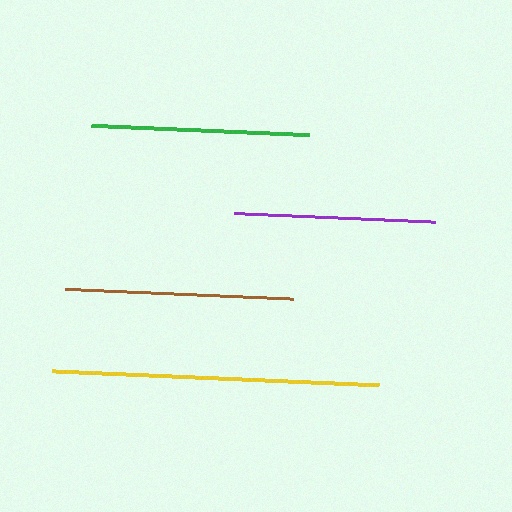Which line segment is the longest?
The yellow line is the longest at approximately 326 pixels.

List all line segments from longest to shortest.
From longest to shortest: yellow, brown, green, purple.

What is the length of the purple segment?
The purple segment is approximately 201 pixels long.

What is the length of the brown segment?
The brown segment is approximately 227 pixels long.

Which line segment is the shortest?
The purple line is the shortest at approximately 201 pixels.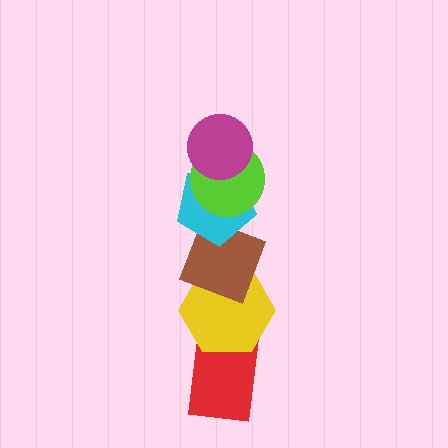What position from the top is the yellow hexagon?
The yellow hexagon is 5th from the top.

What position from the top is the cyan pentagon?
The cyan pentagon is 3rd from the top.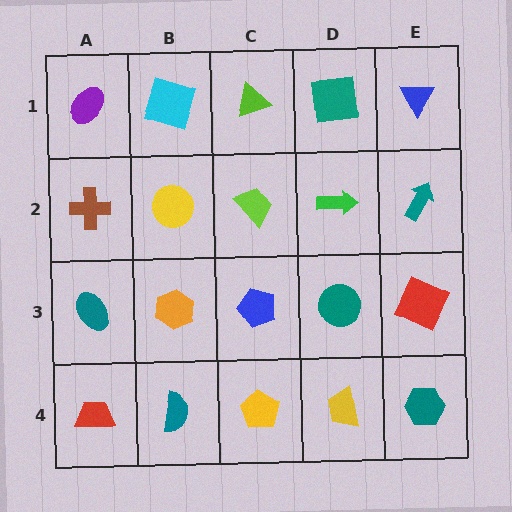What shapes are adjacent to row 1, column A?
A brown cross (row 2, column A), a cyan square (row 1, column B).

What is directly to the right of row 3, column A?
An orange hexagon.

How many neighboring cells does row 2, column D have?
4.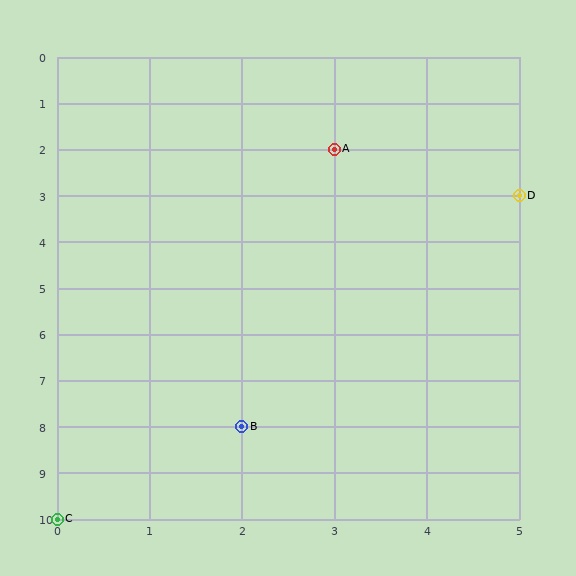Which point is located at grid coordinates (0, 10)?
Point C is at (0, 10).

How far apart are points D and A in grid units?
Points D and A are 2 columns and 1 row apart (about 2.2 grid units diagonally).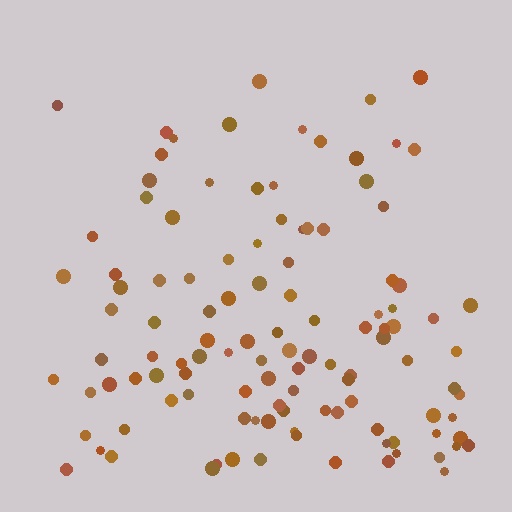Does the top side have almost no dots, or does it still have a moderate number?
Still a moderate number, just noticeably fewer than the bottom.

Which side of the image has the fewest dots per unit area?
The top.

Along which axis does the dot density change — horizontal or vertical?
Vertical.